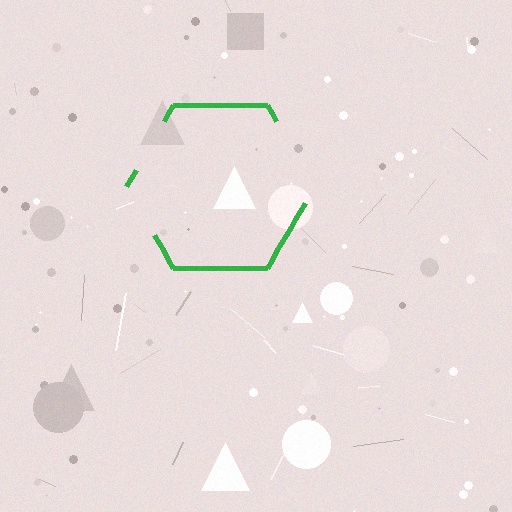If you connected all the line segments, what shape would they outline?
They would outline a hexagon.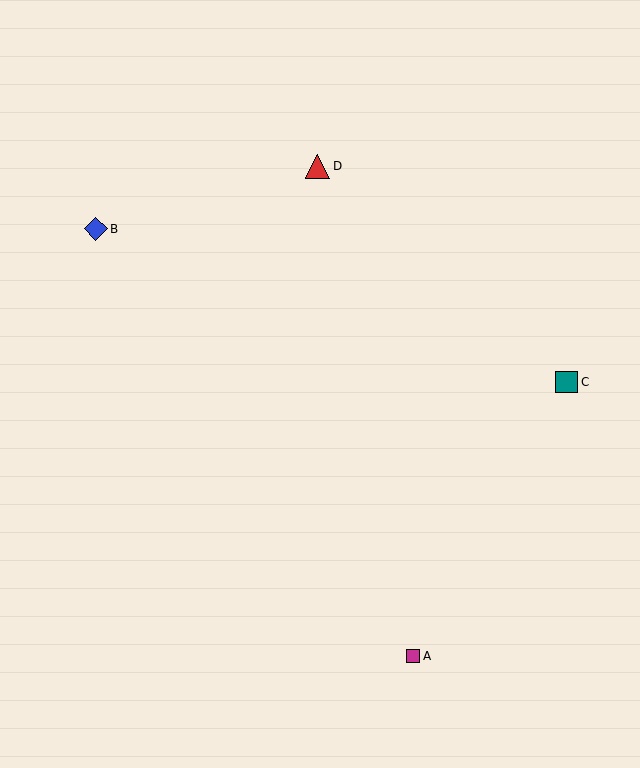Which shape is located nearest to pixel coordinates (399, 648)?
The magenta square (labeled A) at (413, 656) is nearest to that location.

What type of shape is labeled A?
Shape A is a magenta square.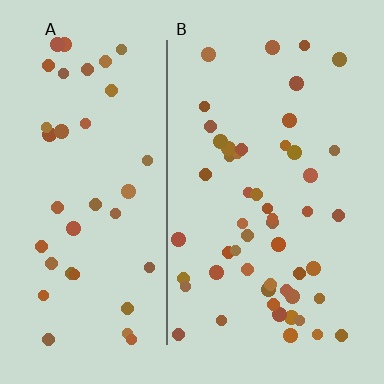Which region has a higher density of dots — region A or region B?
B (the right).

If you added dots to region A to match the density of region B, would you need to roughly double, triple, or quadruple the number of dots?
Approximately double.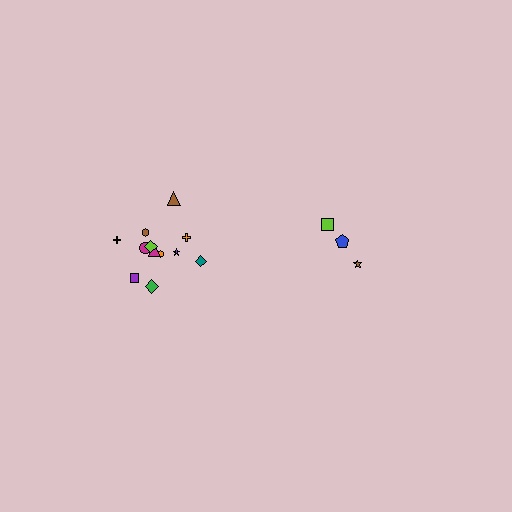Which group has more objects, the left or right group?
The left group.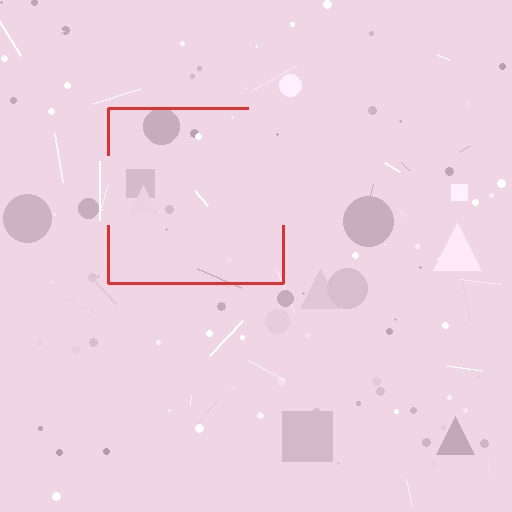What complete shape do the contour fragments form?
The contour fragments form a square.